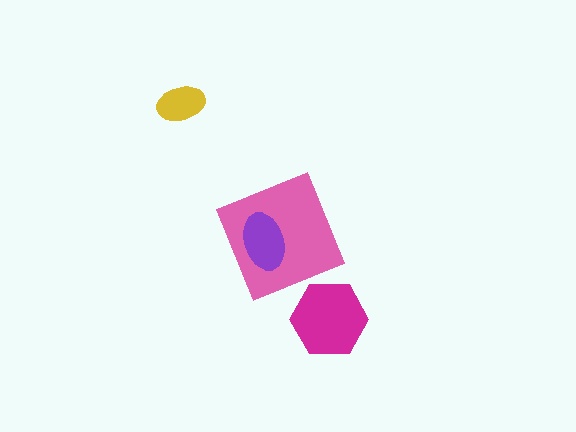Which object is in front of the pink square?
The purple ellipse is in front of the pink square.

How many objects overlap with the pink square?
1 object overlaps with the pink square.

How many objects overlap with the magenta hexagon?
0 objects overlap with the magenta hexagon.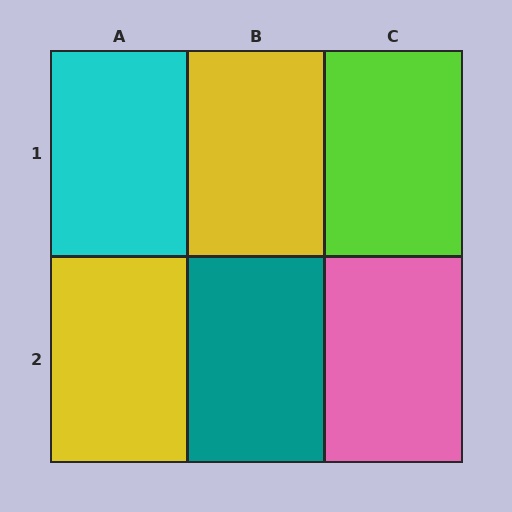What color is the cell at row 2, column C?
Pink.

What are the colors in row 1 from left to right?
Cyan, yellow, lime.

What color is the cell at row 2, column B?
Teal.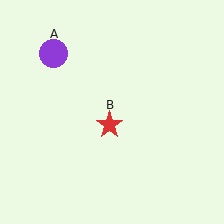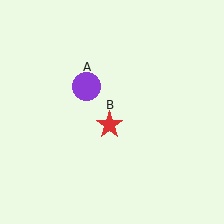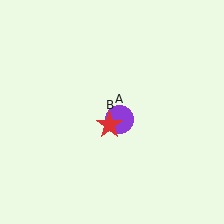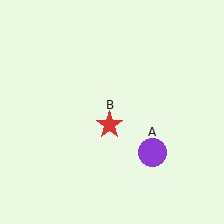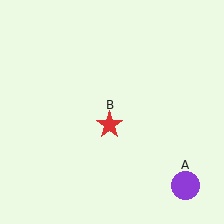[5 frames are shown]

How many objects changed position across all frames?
1 object changed position: purple circle (object A).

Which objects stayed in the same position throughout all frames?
Red star (object B) remained stationary.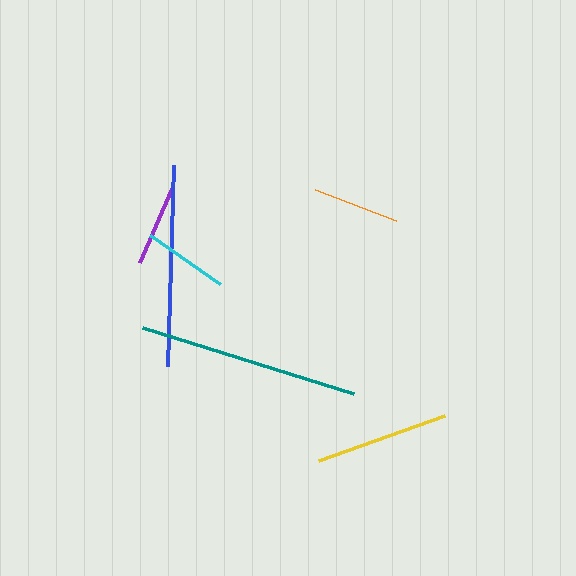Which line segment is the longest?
The teal line is the longest at approximately 221 pixels.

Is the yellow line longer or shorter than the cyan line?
The yellow line is longer than the cyan line.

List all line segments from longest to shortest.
From longest to shortest: teal, blue, yellow, orange, cyan, purple.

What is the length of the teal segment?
The teal segment is approximately 221 pixels long.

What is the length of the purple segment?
The purple segment is approximately 81 pixels long.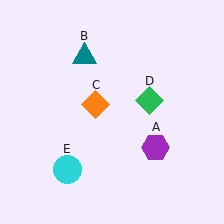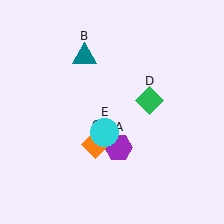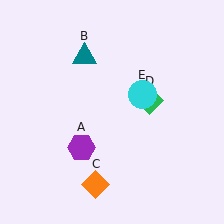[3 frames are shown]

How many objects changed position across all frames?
3 objects changed position: purple hexagon (object A), orange diamond (object C), cyan circle (object E).